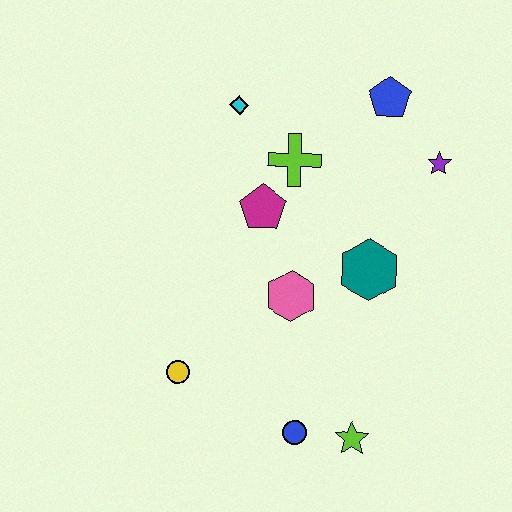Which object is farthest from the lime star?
The cyan diamond is farthest from the lime star.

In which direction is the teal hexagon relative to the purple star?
The teal hexagon is below the purple star.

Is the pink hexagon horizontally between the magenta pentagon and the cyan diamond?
No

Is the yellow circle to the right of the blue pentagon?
No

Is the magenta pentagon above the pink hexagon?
Yes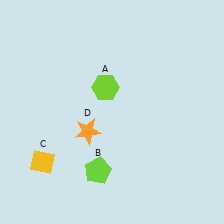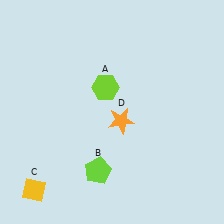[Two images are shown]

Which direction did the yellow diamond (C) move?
The yellow diamond (C) moved down.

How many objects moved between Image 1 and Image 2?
2 objects moved between the two images.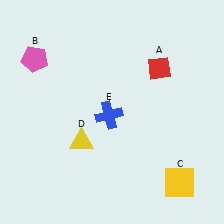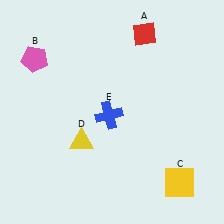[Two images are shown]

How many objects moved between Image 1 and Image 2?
1 object moved between the two images.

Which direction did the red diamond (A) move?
The red diamond (A) moved up.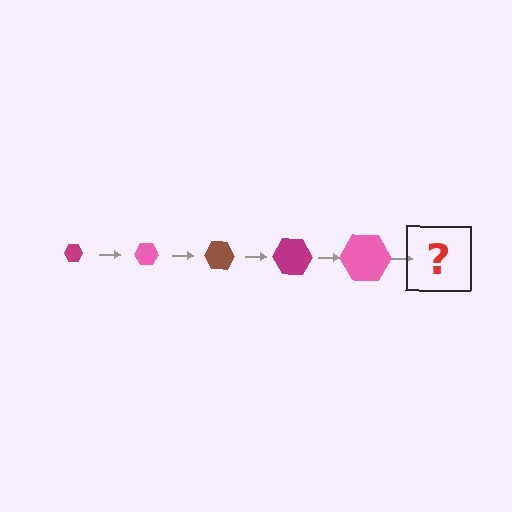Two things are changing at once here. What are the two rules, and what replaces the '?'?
The two rules are that the hexagon grows larger each step and the color cycles through magenta, pink, and brown. The '?' should be a brown hexagon, larger than the previous one.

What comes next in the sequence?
The next element should be a brown hexagon, larger than the previous one.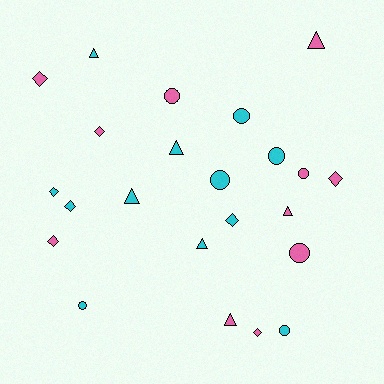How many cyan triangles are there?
There are 4 cyan triangles.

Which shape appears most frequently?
Circle, with 8 objects.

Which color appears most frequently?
Cyan, with 12 objects.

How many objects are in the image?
There are 23 objects.